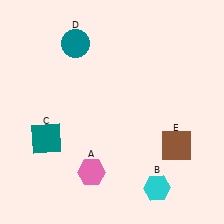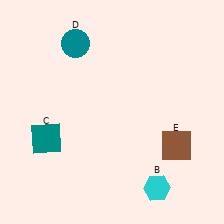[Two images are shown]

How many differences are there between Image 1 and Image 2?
There is 1 difference between the two images.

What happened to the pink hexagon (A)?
The pink hexagon (A) was removed in Image 2. It was in the bottom-left area of Image 1.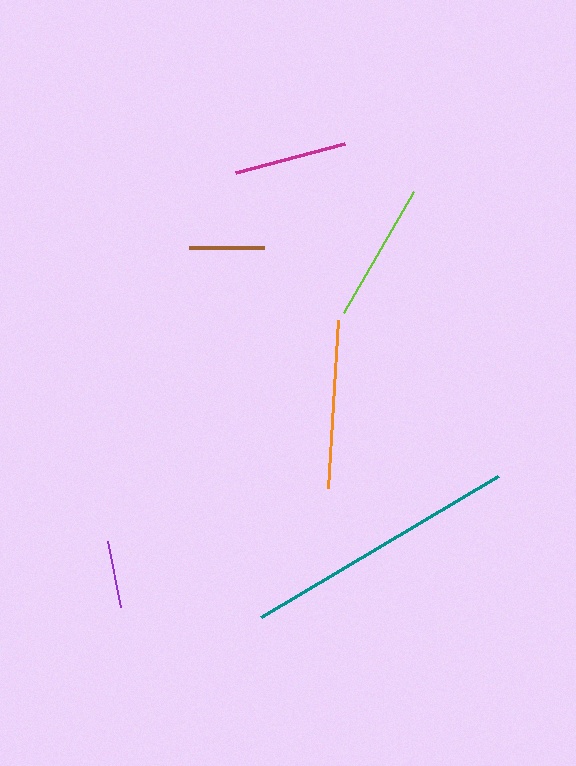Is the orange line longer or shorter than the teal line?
The teal line is longer than the orange line.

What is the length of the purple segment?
The purple segment is approximately 67 pixels long.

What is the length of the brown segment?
The brown segment is approximately 74 pixels long.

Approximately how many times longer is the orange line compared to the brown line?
The orange line is approximately 2.3 times the length of the brown line.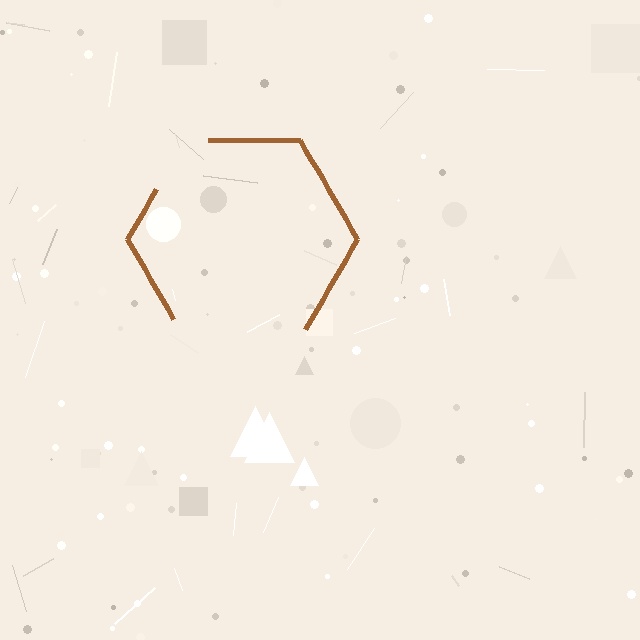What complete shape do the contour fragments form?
The contour fragments form a hexagon.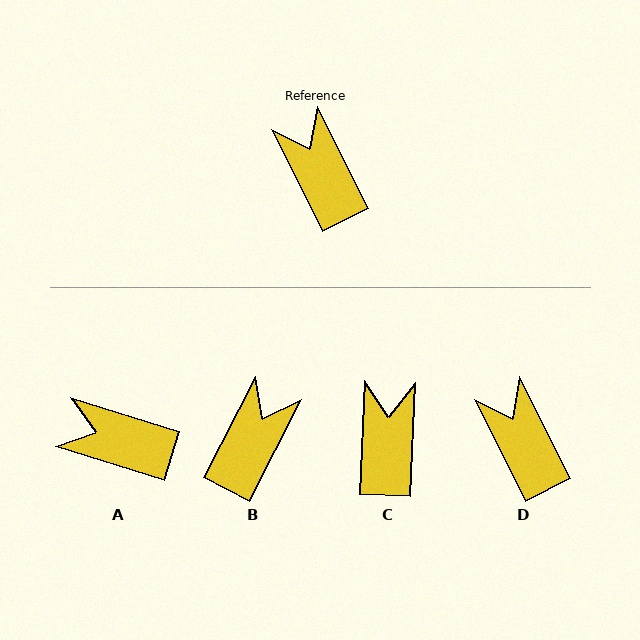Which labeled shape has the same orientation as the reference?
D.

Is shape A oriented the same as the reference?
No, it is off by about 46 degrees.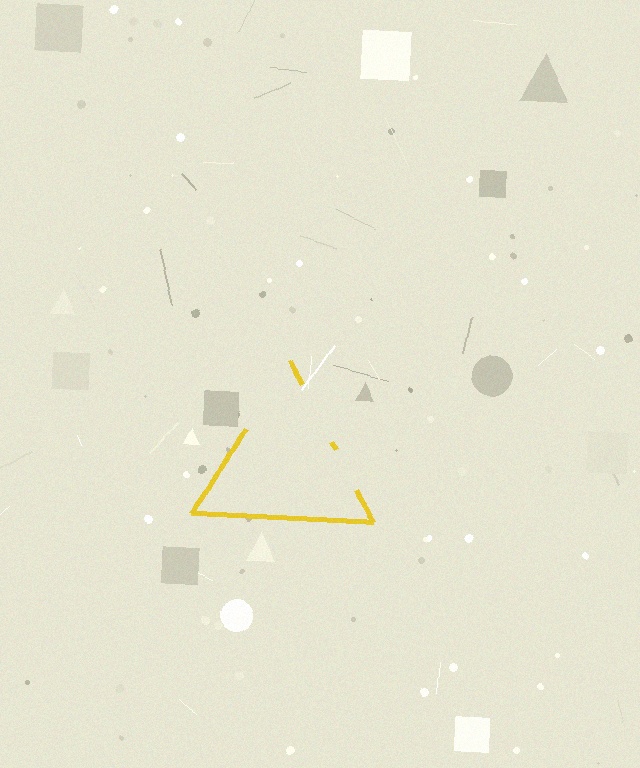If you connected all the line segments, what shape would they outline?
They would outline a triangle.